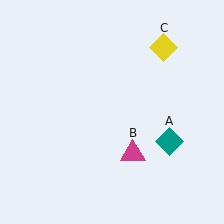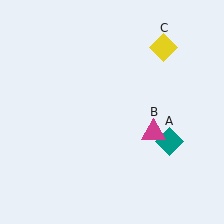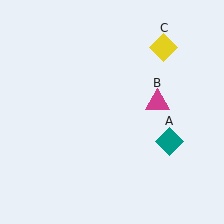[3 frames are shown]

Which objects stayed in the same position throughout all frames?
Teal diamond (object A) and yellow diamond (object C) remained stationary.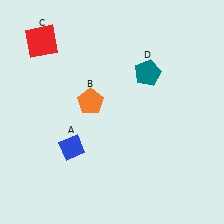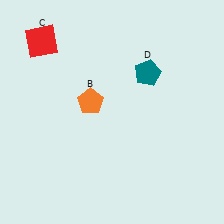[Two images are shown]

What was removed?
The blue diamond (A) was removed in Image 2.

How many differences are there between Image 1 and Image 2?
There is 1 difference between the two images.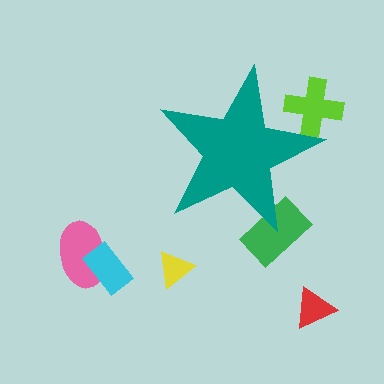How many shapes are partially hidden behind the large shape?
2 shapes are partially hidden.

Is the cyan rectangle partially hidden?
No, the cyan rectangle is fully visible.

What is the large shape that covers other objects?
A teal star.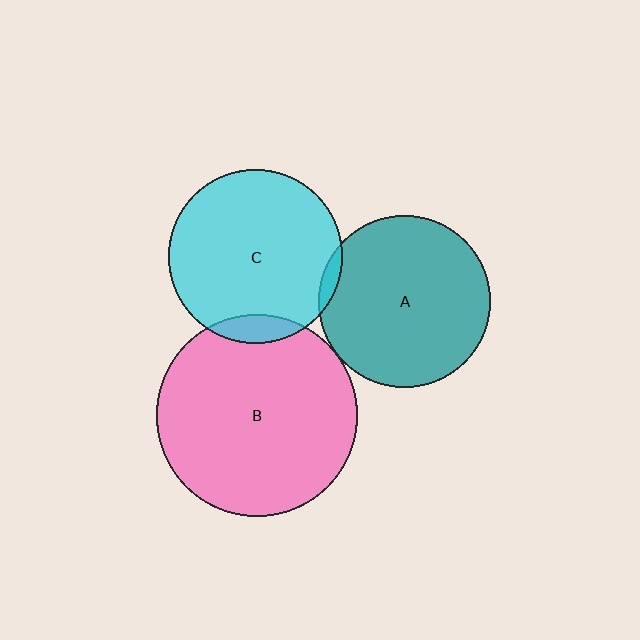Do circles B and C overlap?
Yes.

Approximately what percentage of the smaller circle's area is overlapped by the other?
Approximately 10%.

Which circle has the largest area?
Circle B (pink).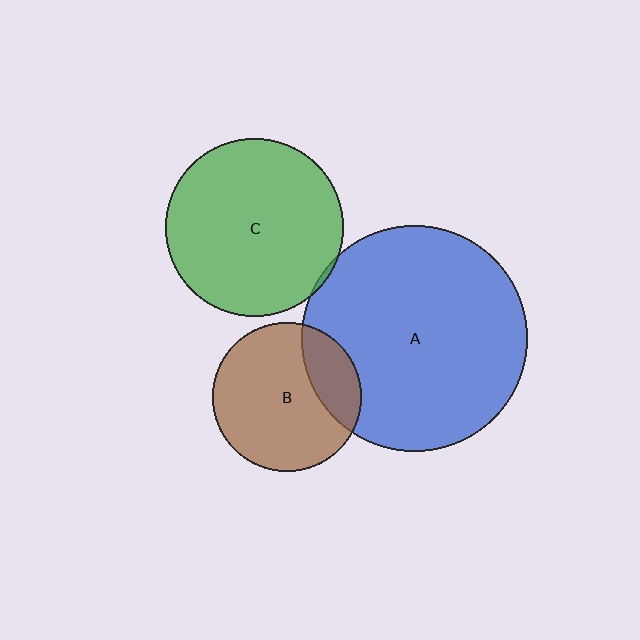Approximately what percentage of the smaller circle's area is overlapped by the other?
Approximately 5%.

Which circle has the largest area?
Circle A (blue).